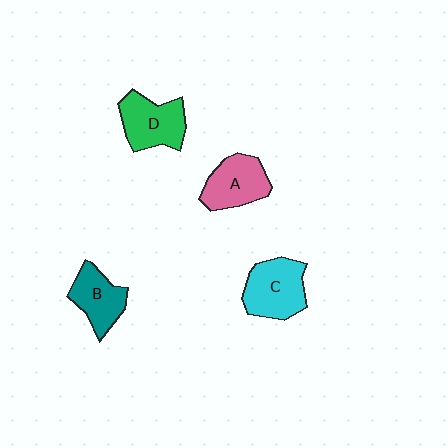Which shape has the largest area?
Shape C (cyan).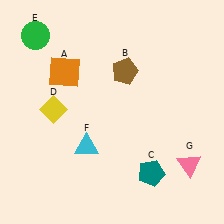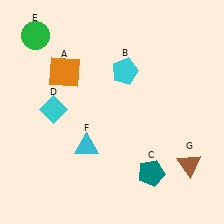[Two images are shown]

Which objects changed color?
B changed from brown to cyan. D changed from yellow to cyan. G changed from pink to brown.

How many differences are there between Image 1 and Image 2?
There are 3 differences between the two images.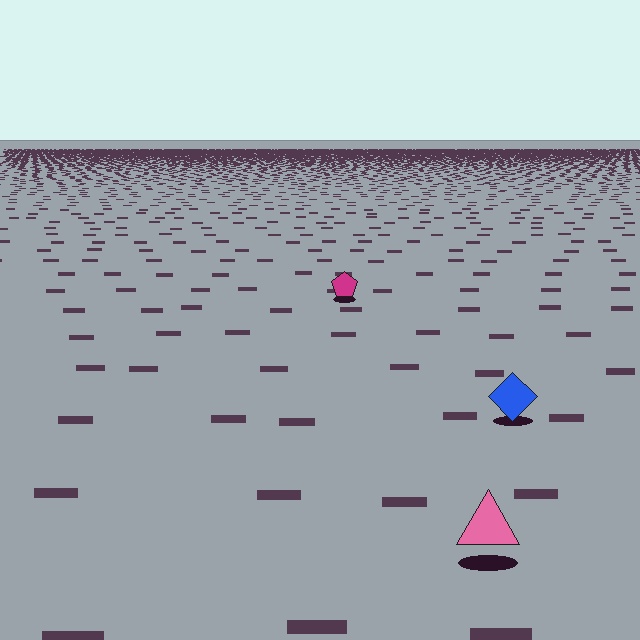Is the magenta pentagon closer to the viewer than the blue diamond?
No. The blue diamond is closer — you can tell from the texture gradient: the ground texture is coarser near it.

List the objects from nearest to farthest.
From nearest to farthest: the pink triangle, the blue diamond, the magenta pentagon.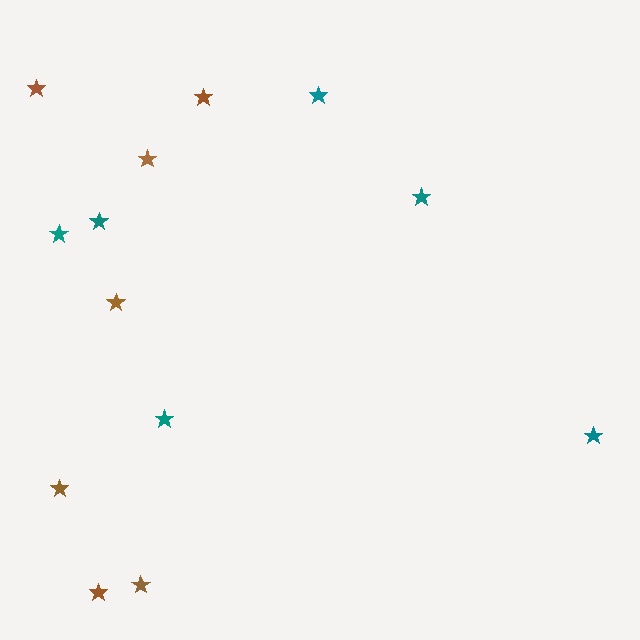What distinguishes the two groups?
There are 2 groups: one group of teal stars (6) and one group of brown stars (7).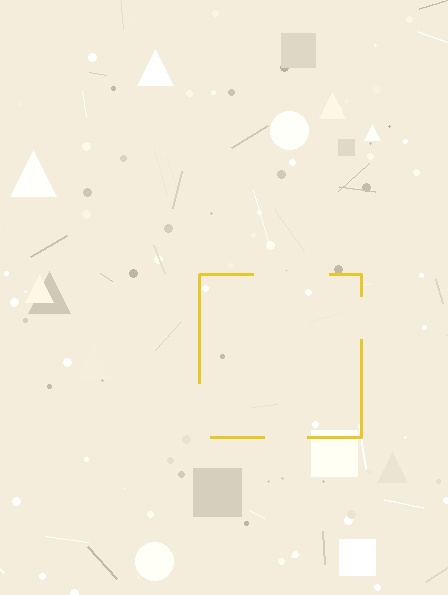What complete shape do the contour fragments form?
The contour fragments form a square.